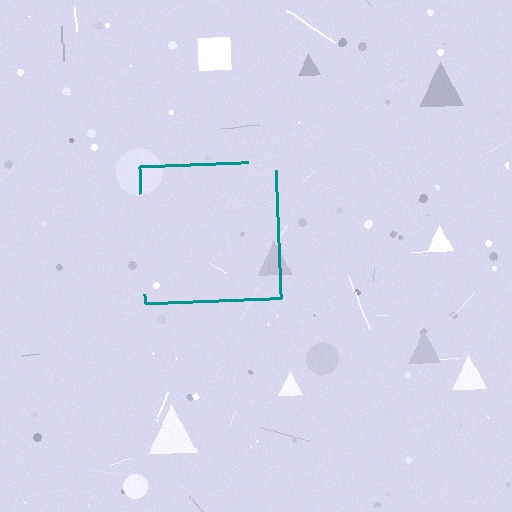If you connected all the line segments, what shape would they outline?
They would outline a square.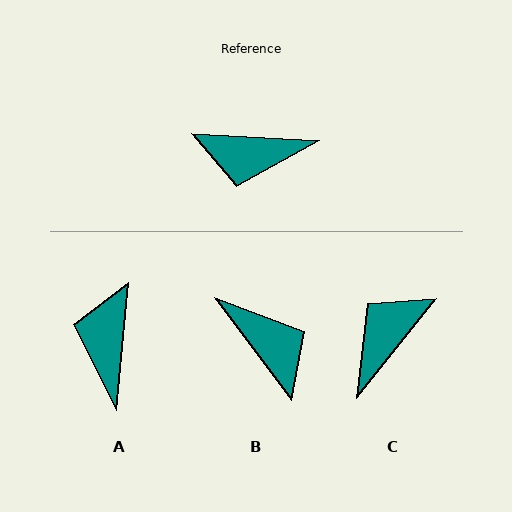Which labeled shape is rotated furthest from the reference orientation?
B, about 130 degrees away.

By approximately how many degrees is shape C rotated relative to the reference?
Approximately 125 degrees clockwise.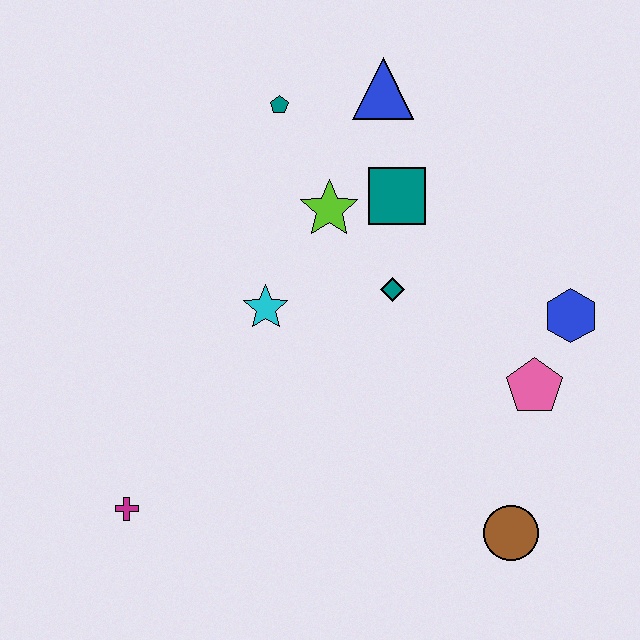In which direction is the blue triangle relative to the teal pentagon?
The blue triangle is to the right of the teal pentagon.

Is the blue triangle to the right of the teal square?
No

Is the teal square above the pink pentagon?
Yes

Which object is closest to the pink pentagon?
The blue hexagon is closest to the pink pentagon.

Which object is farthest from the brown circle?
The teal pentagon is farthest from the brown circle.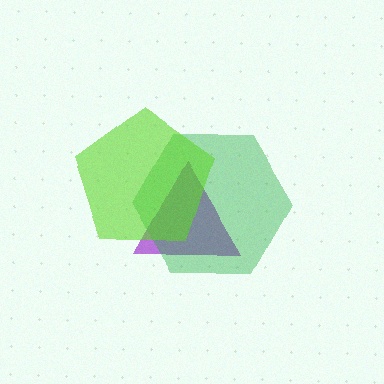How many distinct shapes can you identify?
There are 3 distinct shapes: a purple triangle, a green hexagon, a lime pentagon.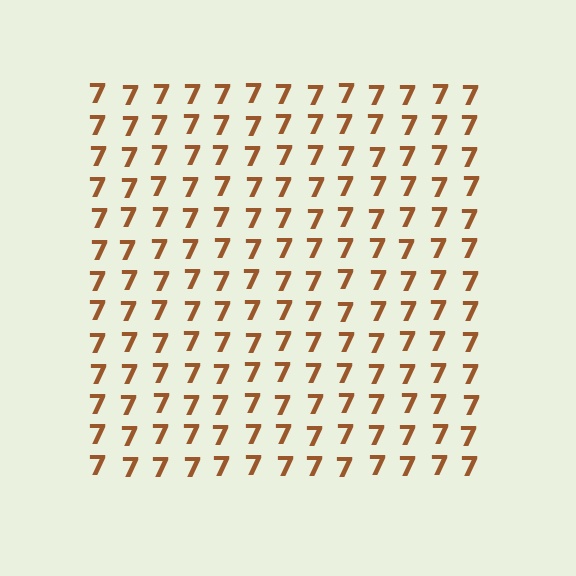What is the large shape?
The large shape is a square.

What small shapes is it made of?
It is made of small digit 7's.